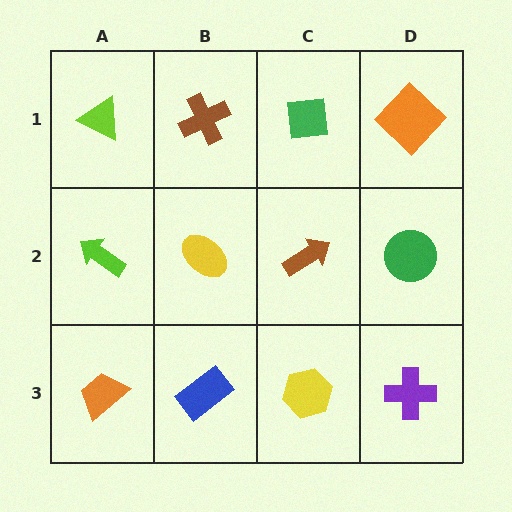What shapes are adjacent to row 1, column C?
A brown arrow (row 2, column C), a brown cross (row 1, column B), an orange diamond (row 1, column D).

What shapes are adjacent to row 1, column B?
A yellow ellipse (row 2, column B), a lime triangle (row 1, column A), a green square (row 1, column C).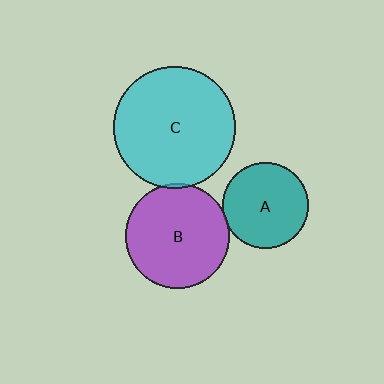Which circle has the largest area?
Circle C (cyan).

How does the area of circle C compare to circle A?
Approximately 2.0 times.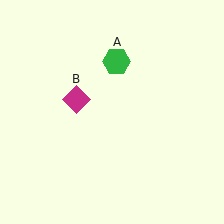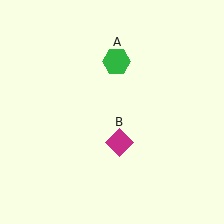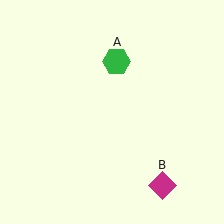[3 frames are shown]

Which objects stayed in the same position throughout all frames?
Green hexagon (object A) remained stationary.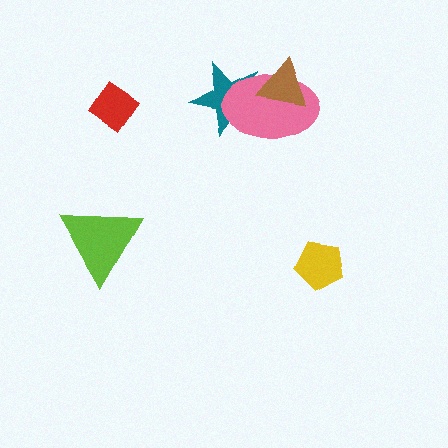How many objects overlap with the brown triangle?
2 objects overlap with the brown triangle.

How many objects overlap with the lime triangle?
0 objects overlap with the lime triangle.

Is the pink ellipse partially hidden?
Yes, it is partially covered by another shape.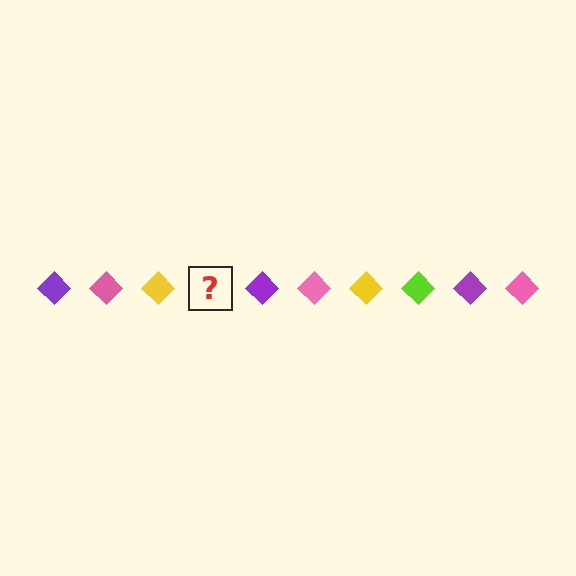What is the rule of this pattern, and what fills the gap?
The rule is that the pattern cycles through purple, pink, yellow, lime diamonds. The gap should be filled with a lime diamond.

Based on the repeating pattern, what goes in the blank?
The blank should be a lime diamond.